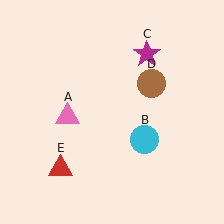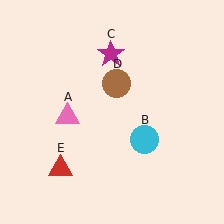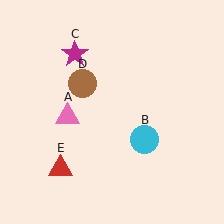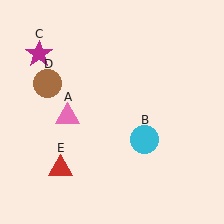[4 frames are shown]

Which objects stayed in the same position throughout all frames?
Pink triangle (object A) and cyan circle (object B) and red triangle (object E) remained stationary.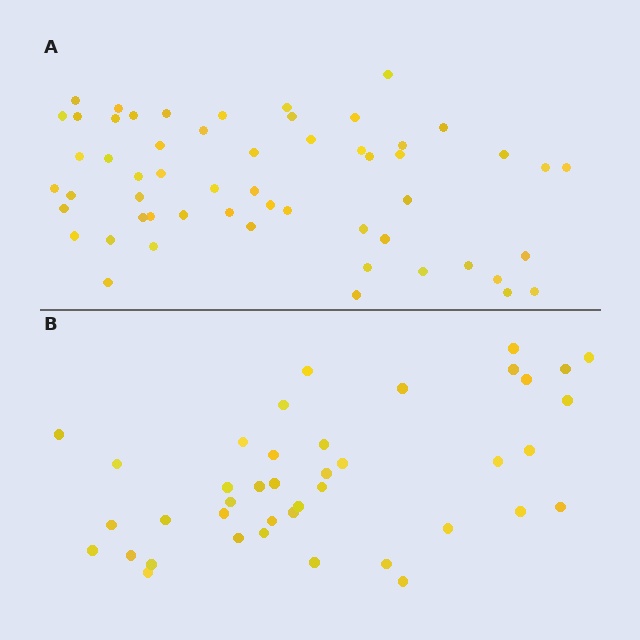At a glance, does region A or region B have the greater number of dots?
Region A (the top region) has more dots.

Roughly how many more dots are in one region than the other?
Region A has approximately 15 more dots than region B.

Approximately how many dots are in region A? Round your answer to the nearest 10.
About 60 dots. (The exact count is 56, which rounds to 60.)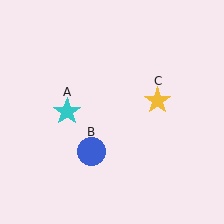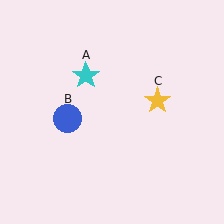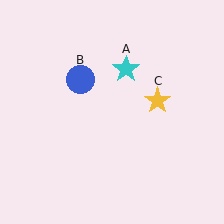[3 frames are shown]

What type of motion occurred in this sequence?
The cyan star (object A), blue circle (object B) rotated clockwise around the center of the scene.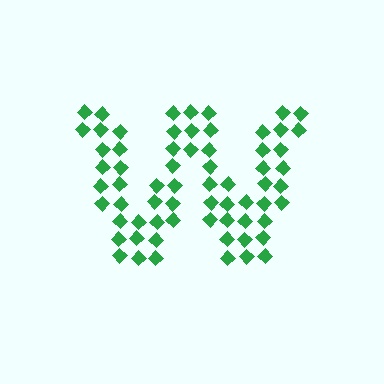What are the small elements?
The small elements are diamonds.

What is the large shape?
The large shape is the letter W.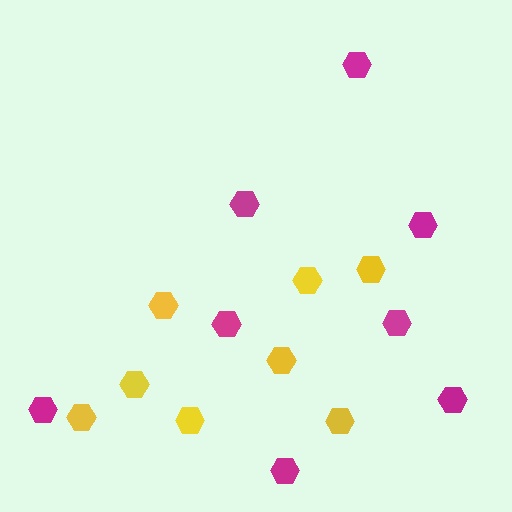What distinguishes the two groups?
There are 2 groups: one group of magenta hexagons (8) and one group of yellow hexagons (8).